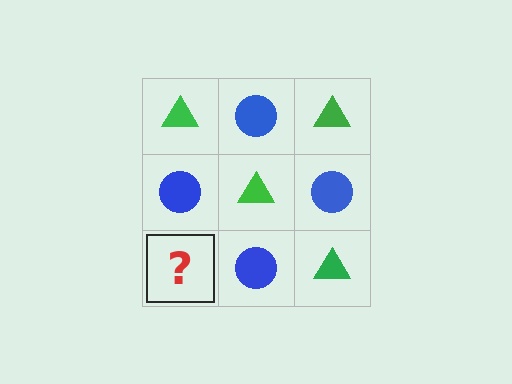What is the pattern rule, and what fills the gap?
The rule is that it alternates green triangle and blue circle in a checkerboard pattern. The gap should be filled with a green triangle.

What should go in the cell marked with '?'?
The missing cell should contain a green triangle.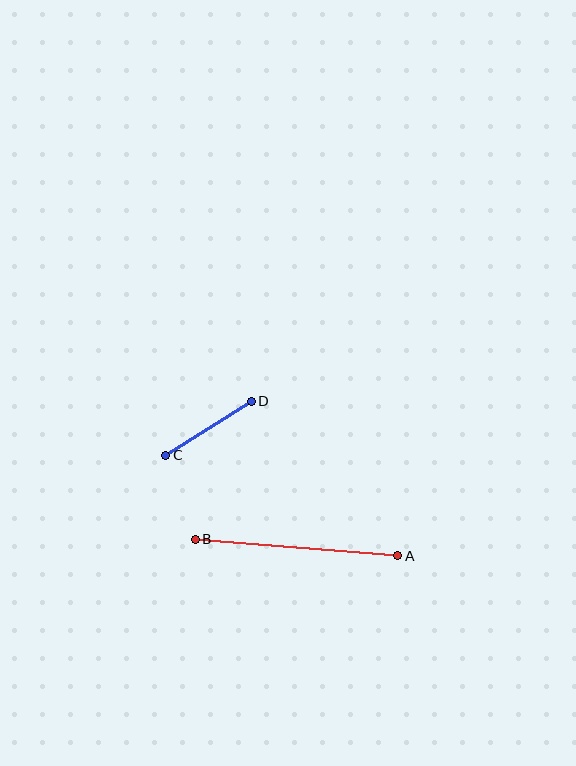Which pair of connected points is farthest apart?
Points A and B are farthest apart.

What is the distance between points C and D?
The distance is approximately 101 pixels.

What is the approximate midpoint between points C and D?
The midpoint is at approximately (208, 428) pixels.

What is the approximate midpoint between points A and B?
The midpoint is at approximately (297, 547) pixels.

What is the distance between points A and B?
The distance is approximately 203 pixels.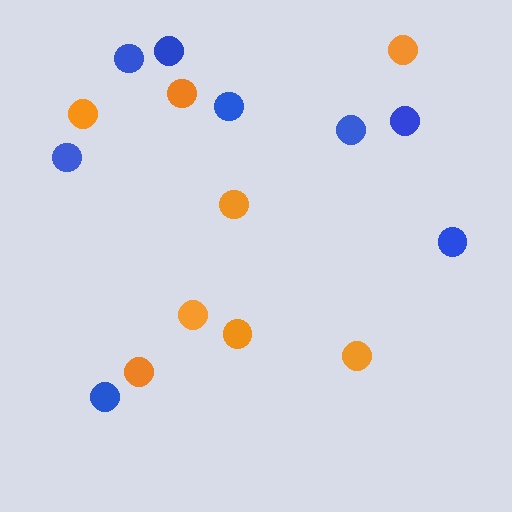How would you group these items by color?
There are 2 groups: one group of blue circles (8) and one group of orange circles (8).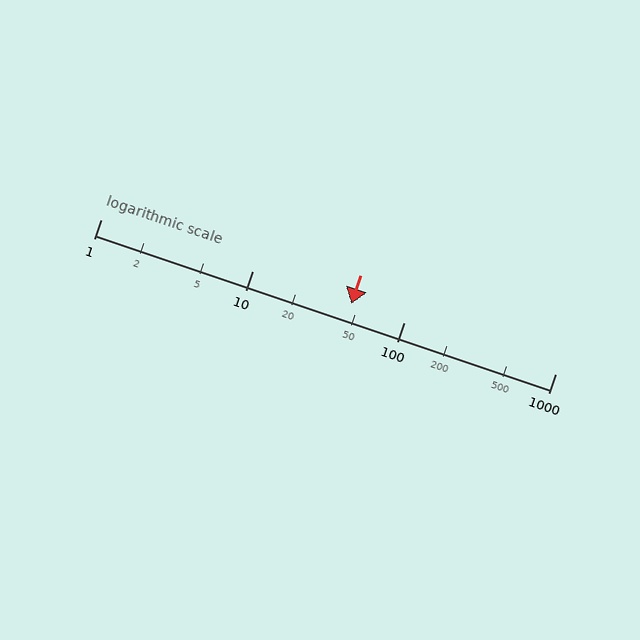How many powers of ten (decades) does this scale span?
The scale spans 3 decades, from 1 to 1000.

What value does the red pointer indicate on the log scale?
The pointer indicates approximately 45.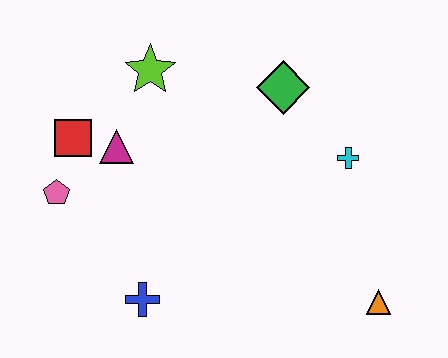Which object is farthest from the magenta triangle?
The orange triangle is farthest from the magenta triangle.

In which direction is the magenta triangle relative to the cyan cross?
The magenta triangle is to the left of the cyan cross.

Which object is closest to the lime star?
The magenta triangle is closest to the lime star.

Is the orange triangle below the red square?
Yes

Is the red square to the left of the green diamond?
Yes